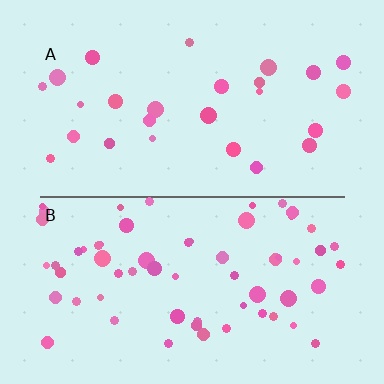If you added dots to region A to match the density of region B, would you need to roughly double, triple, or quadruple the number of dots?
Approximately double.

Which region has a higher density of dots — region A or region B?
B (the bottom).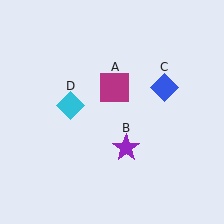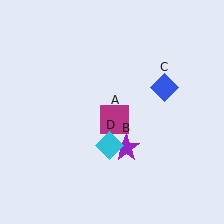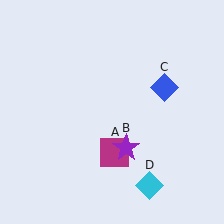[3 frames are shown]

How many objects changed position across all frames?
2 objects changed position: magenta square (object A), cyan diamond (object D).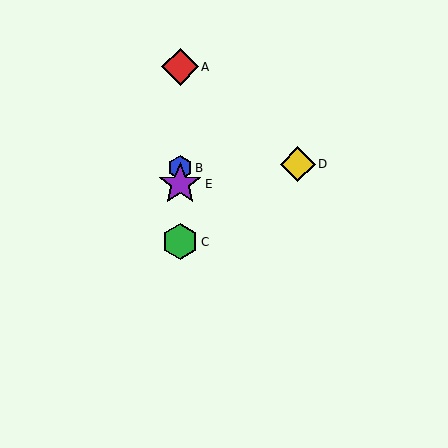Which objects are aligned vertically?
Objects A, B, C, E are aligned vertically.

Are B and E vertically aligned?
Yes, both are at x≈180.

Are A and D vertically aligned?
No, A is at x≈180 and D is at x≈298.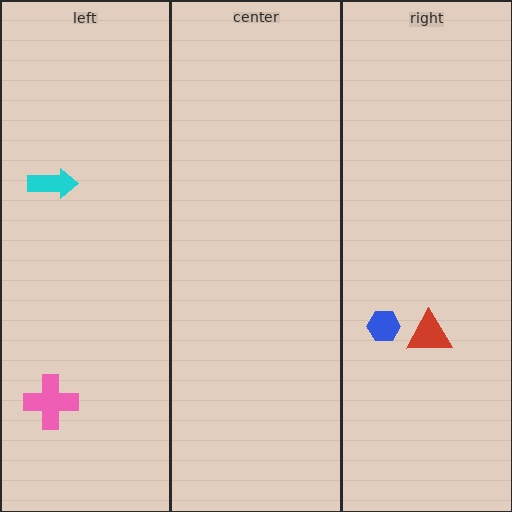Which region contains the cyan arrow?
The left region.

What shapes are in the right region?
The red triangle, the blue hexagon.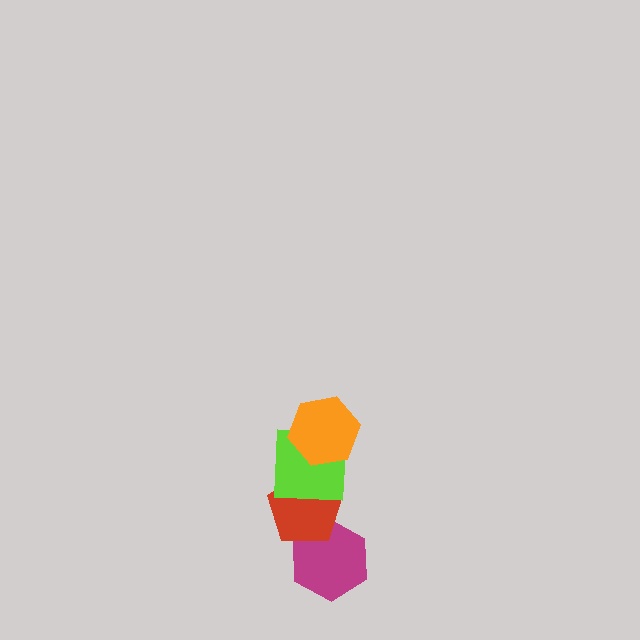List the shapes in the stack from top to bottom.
From top to bottom: the orange hexagon, the lime square, the red pentagon, the magenta hexagon.